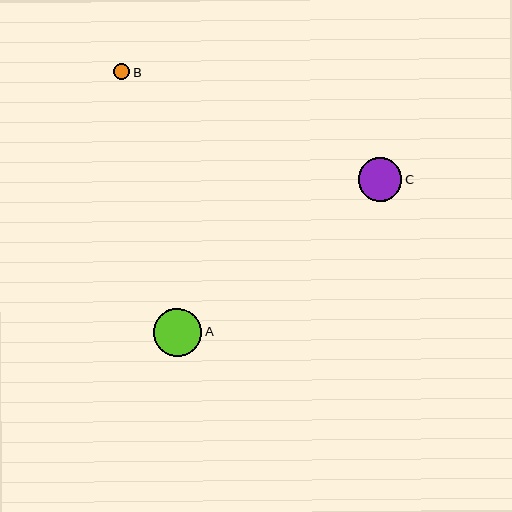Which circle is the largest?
Circle A is the largest with a size of approximately 48 pixels.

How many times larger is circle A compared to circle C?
Circle A is approximately 1.1 times the size of circle C.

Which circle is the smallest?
Circle B is the smallest with a size of approximately 16 pixels.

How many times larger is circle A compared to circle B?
Circle A is approximately 3.0 times the size of circle B.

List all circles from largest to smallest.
From largest to smallest: A, C, B.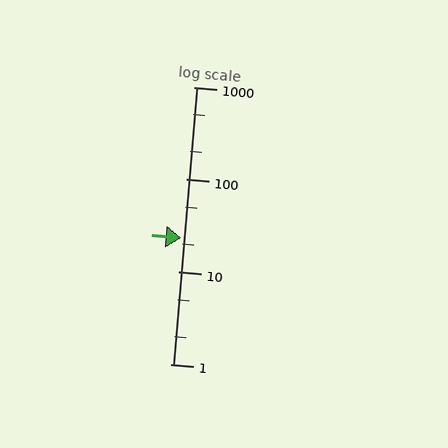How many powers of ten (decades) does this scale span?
The scale spans 3 decades, from 1 to 1000.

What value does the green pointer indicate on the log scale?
The pointer indicates approximately 23.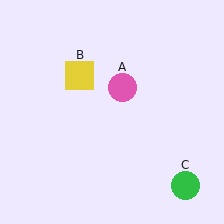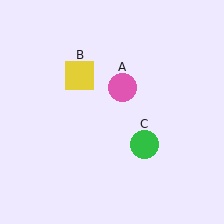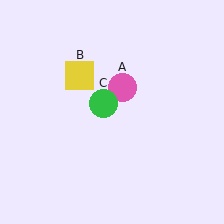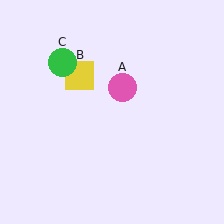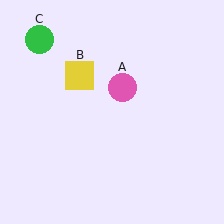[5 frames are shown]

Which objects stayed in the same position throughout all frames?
Pink circle (object A) and yellow square (object B) remained stationary.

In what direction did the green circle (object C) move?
The green circle (object C) moved up and to the left.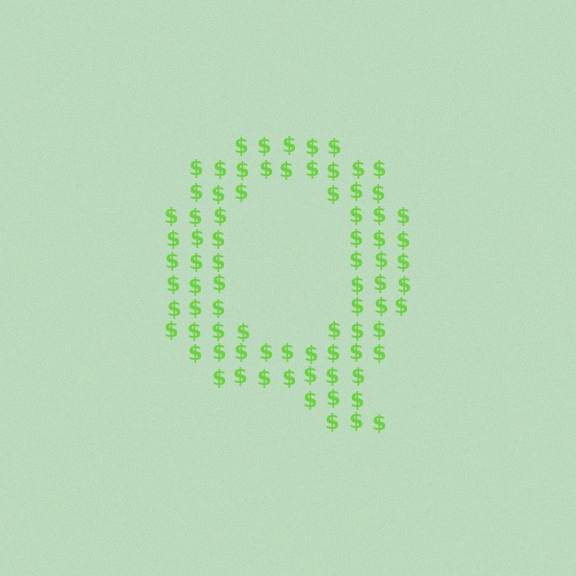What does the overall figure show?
The overall figure shows the letter Q.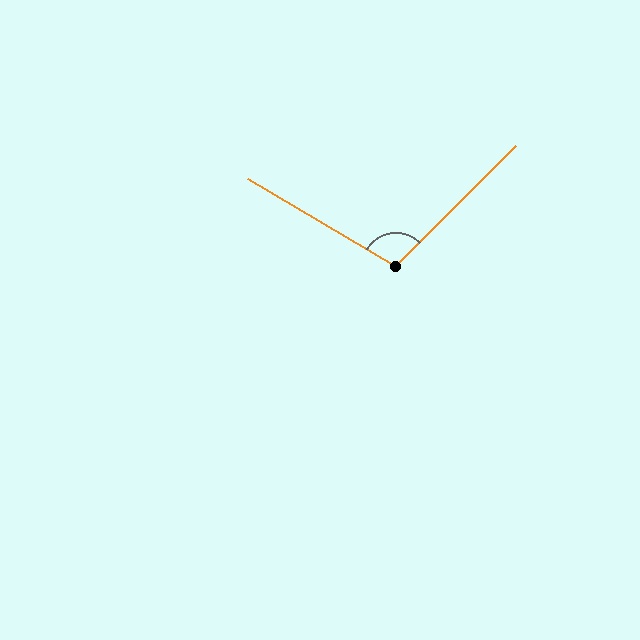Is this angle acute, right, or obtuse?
It is obtuse.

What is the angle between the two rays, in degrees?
Approximately 104 degrees.